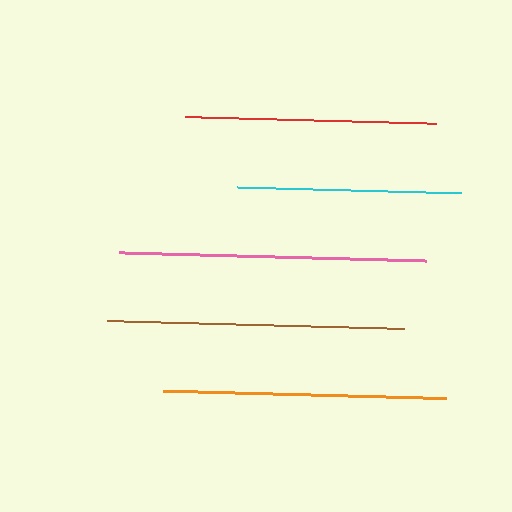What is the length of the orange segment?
The orange segment is approximately 283 pixels long.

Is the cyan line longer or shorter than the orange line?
The orange line is longer than the cyan line.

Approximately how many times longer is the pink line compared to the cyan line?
The pink line is approximately 1.4 times the length of the cyan line.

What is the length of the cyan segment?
The cyan segment is approximately 225 pixels long.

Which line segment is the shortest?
The cyan line is the shortest at approximately 225 pixels.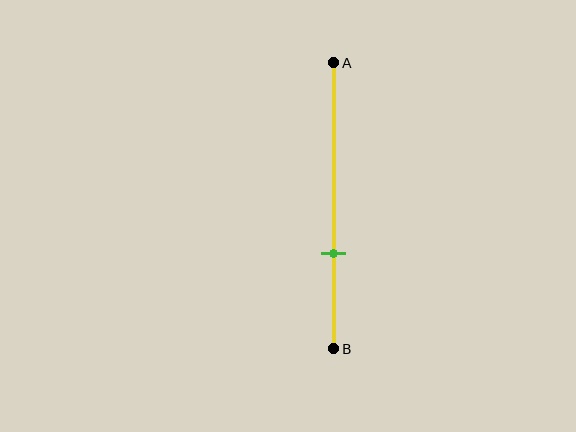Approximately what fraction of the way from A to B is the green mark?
The green mark is approximately 65% of the way from A to B.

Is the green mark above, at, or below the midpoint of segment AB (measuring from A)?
The green mark is below the midpoint of segment AB.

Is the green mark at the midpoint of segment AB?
No, the mark is at about 65% from A, not at the 50% midpoint.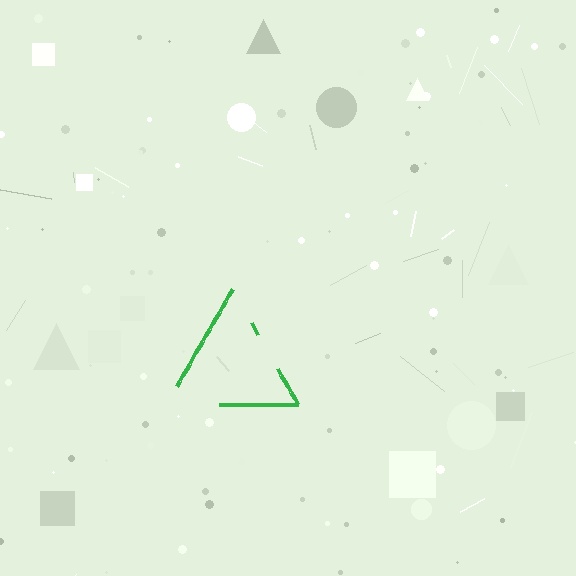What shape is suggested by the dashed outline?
The dashed outline suggests a triangle.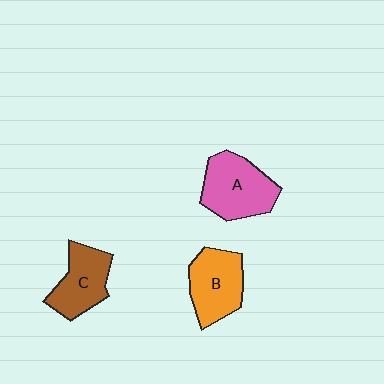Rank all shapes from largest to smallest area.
From largest to smallest: A (pink), B (orange), C (brown).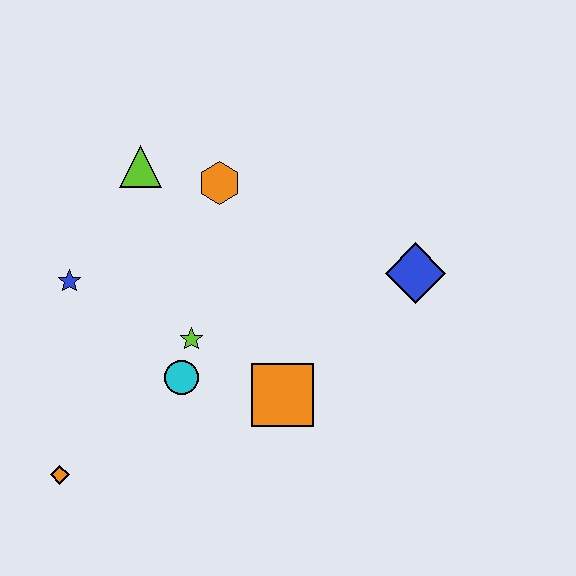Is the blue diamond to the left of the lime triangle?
No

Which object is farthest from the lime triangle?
The orange diamond is farthest from the lime triangle.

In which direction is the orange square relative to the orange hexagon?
The orange square is below the orange hexagon.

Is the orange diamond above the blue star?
No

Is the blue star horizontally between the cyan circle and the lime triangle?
No